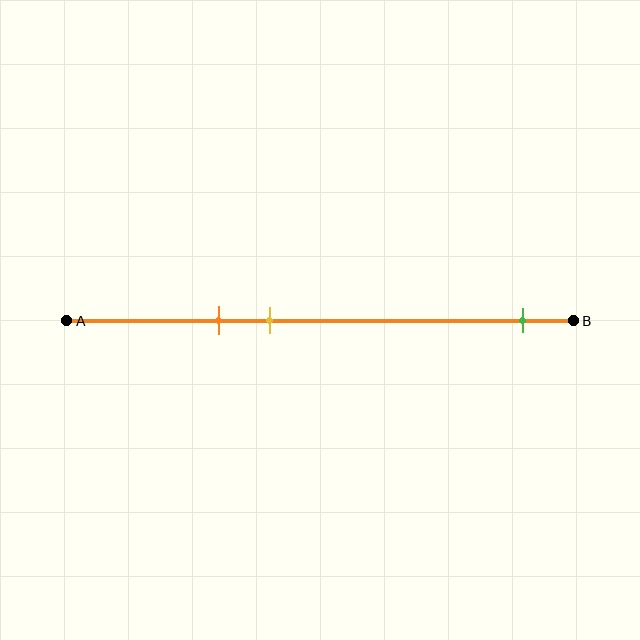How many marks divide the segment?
There are 3 marks dividing the segment.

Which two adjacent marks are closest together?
The orange and yellow marks are the closest adjacent pair.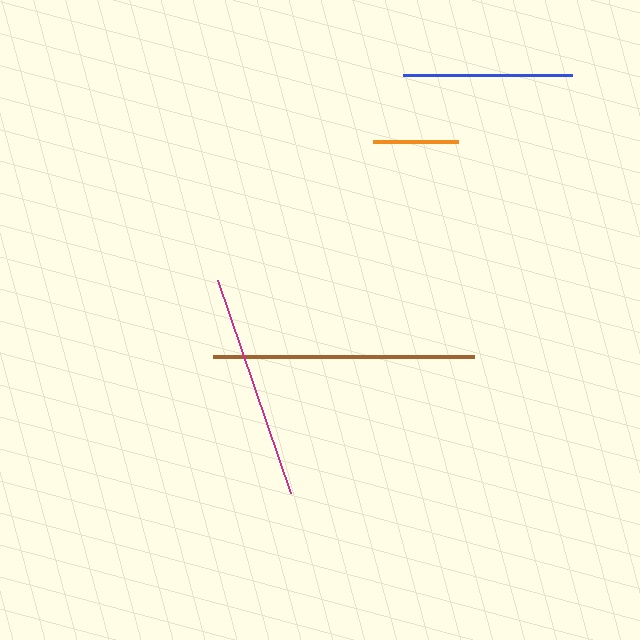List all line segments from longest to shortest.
From longest to shortest: brown, magenta, blue, orange.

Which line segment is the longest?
The brown line is the longest at approximately 261 pixels.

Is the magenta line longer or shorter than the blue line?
The magenta line is longer than the blue line.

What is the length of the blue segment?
The blue segment is approximately 169 pixels long.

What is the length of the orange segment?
The orange segment is approximately 85 pixels long.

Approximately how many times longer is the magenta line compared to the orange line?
The magenta line is approximately 2.6 times the length of the orange line.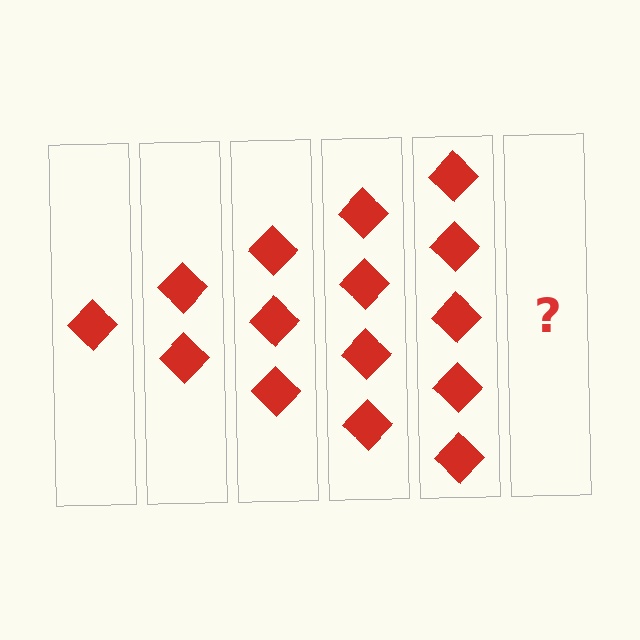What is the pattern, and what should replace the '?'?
The pattern is that each step adds one more diamond. The '?' should be 6 diamonds.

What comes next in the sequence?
The next element should be 6 diamonds.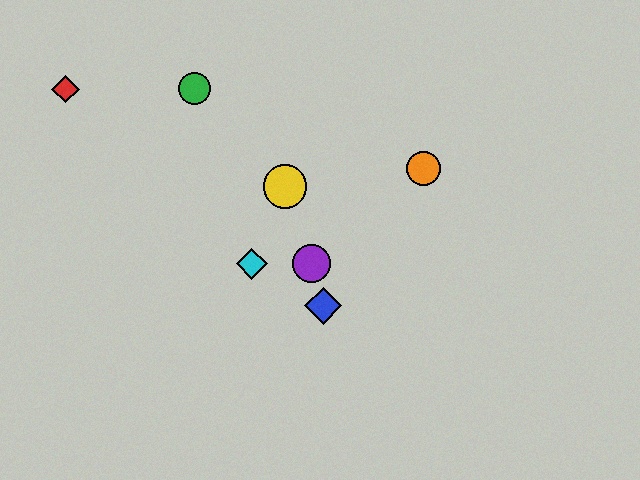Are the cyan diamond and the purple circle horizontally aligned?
Yes, both are at y≈264.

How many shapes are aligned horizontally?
2 shapes (the purple circle, the cyan diamond) are aligned horizontally.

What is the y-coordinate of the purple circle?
The purple circle is at y≈264.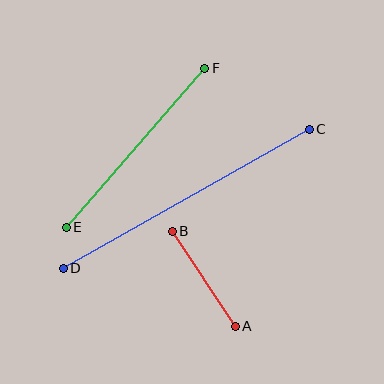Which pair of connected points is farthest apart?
Points C and D are farthest apart.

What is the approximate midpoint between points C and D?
The midpoint is at approximately (186, 199) pixels.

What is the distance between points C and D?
The distance is approximately 283 pixels.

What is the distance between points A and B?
The distance is approximately 114 pixels.